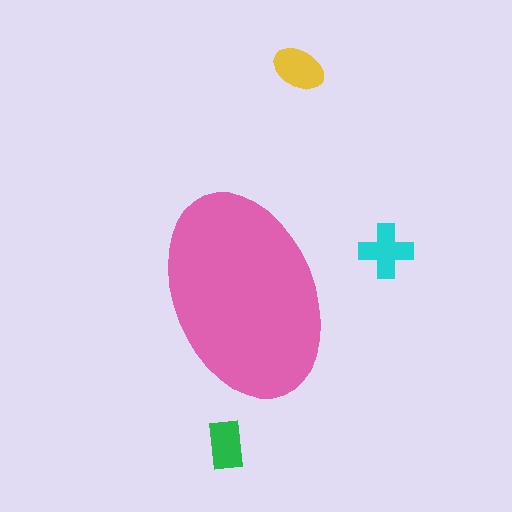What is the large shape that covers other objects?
A pink ellipse.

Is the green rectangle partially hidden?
No, the green rectangle is fully visible.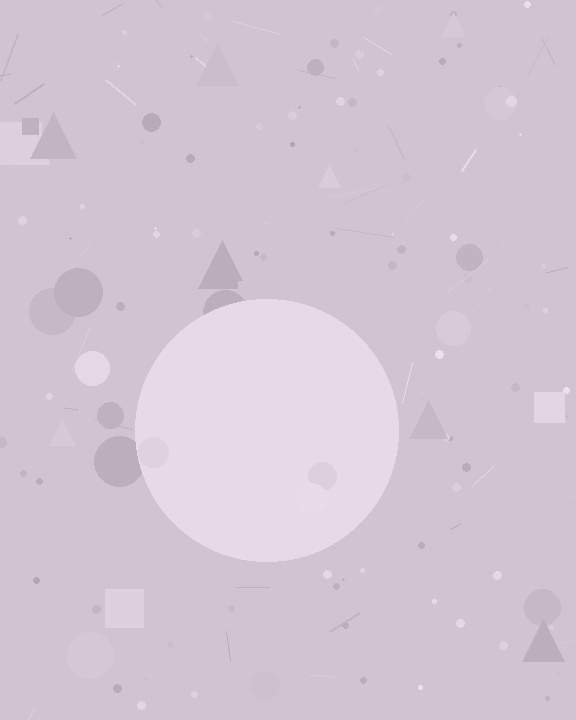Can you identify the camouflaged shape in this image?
The camouflaged shape is a circle.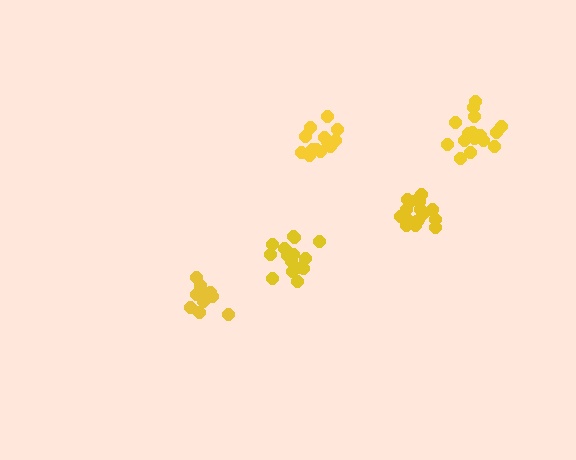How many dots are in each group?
Group 1: 11 dots, Group 2: 16 dots, Group 3: 13 dots, Group 4: 16 dots, Group 5: 16 dots (72 total).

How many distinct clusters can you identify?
There are 5 distinct clusters.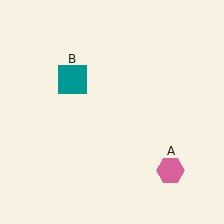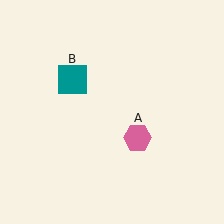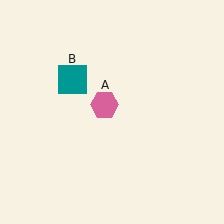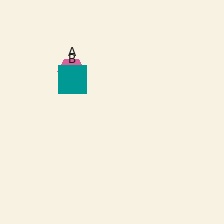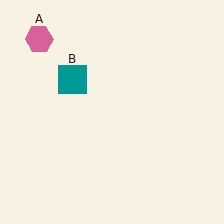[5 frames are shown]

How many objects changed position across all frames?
1 object changed position: pink hexagon (object A).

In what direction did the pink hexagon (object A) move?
The pink hexagon (object A) moved up and to the left.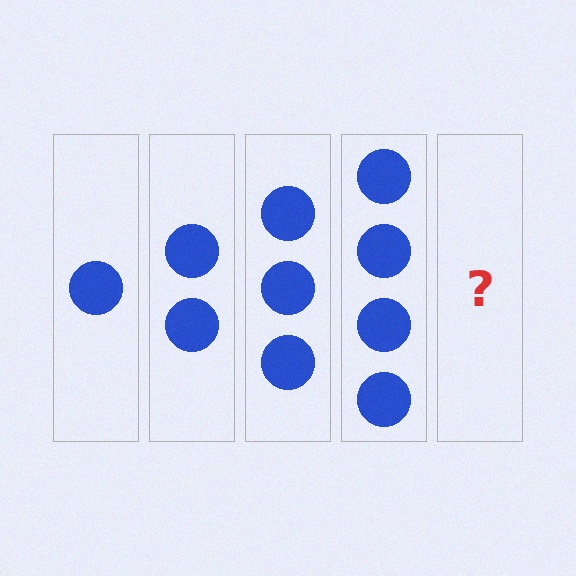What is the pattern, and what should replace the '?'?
The pattern is that each step adds one more circle. The '?' should be 5 circles.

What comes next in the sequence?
The next element should be 5 circles.